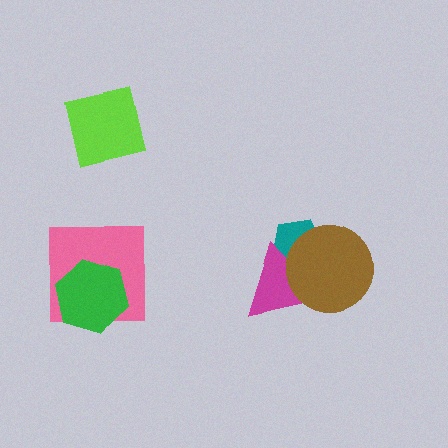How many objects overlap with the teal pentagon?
2 objects overlap with the teal pentagon.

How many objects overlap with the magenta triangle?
2 objects overlap with the magenta triangle.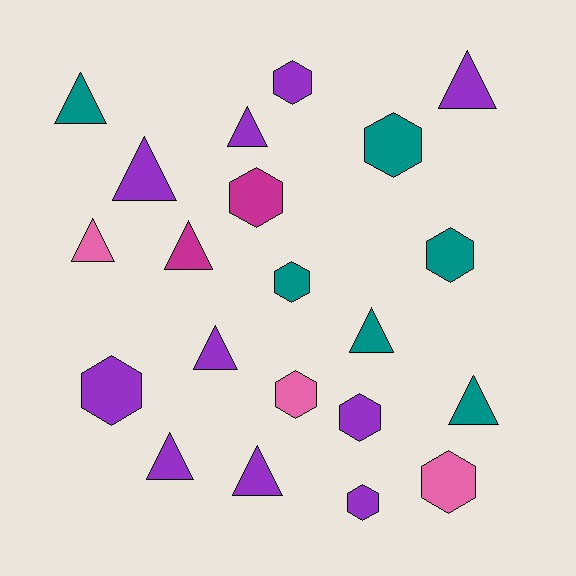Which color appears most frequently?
Purple, with 10 objects.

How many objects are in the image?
There are 21 objects.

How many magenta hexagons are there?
There is 1 magenta hexagon.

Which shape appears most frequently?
Triangle, with 11 objects.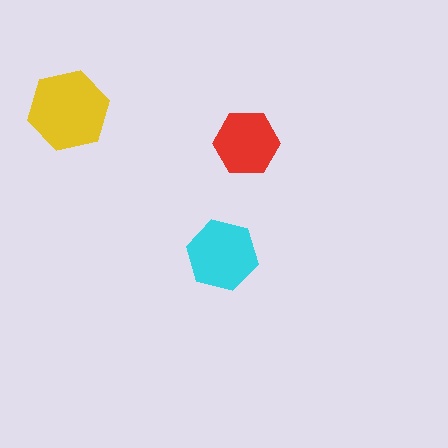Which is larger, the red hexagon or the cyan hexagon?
The cyan one.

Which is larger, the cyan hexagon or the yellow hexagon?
The yellow one.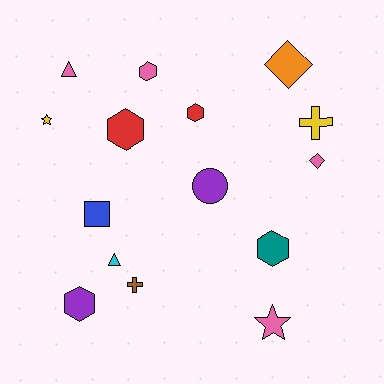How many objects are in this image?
There are 15 objects.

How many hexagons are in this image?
There are 5 hexagons.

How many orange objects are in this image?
There is 1 orange object.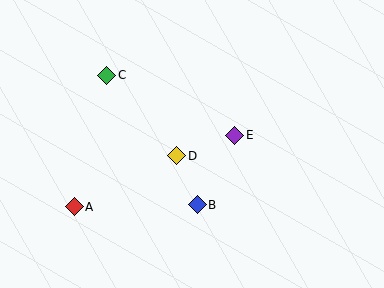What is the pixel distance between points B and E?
The distance between B and E is 79 pixels.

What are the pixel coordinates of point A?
Point A is at (74, 207).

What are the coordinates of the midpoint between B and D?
The midpoint between B and D is at (187, 180).